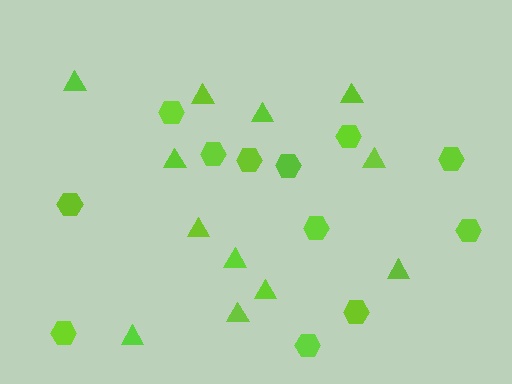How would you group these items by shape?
There are 2 groups: one group of hexagons (12) and one group of triangles (12).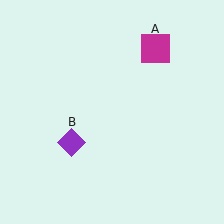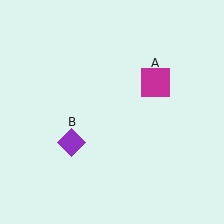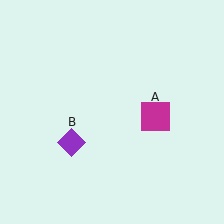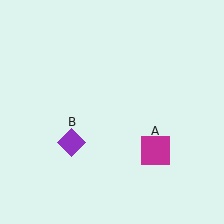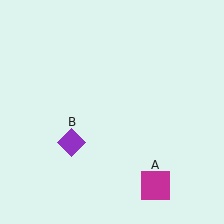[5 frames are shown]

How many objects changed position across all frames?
1 object changed position: magenta square (object A).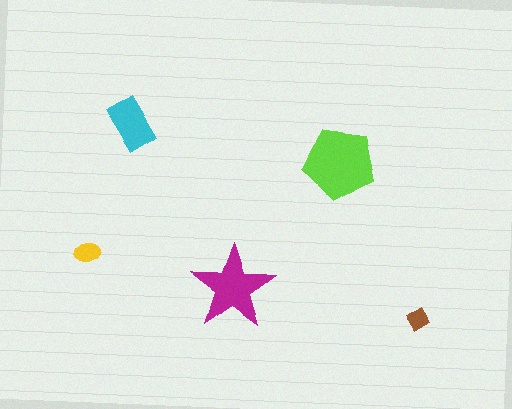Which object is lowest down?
The brown diamond is bottommost.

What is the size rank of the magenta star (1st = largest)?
2nd.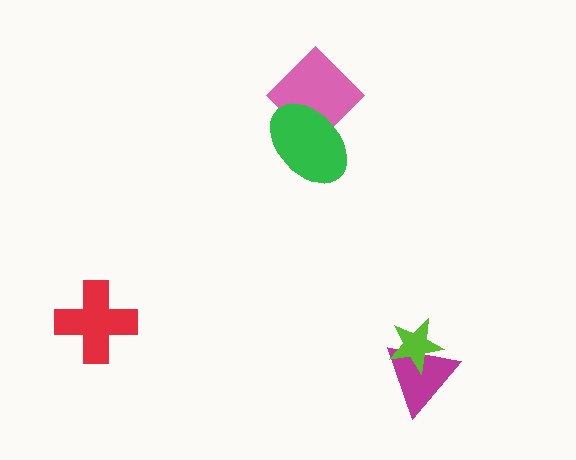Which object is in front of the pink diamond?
The green ellipse is in front of the pink diamond.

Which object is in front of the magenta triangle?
The lime star is in front of the magenta triangle.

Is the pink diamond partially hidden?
Yes, it is partially covered by another shape.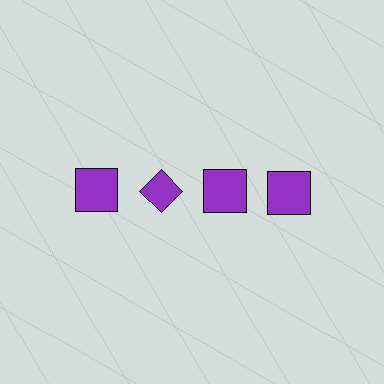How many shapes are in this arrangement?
There are 4 shapes arranged in a grid pattern.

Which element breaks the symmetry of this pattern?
The purple diamond in the top row, second from left column breaks the symmetry. All other shapes are purple squares.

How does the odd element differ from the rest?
It has a different shape: diamond instead of square.